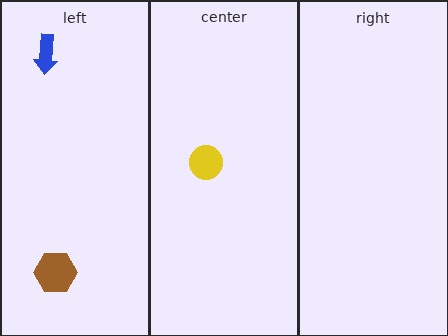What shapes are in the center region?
The yellow circle.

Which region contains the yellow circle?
The center region.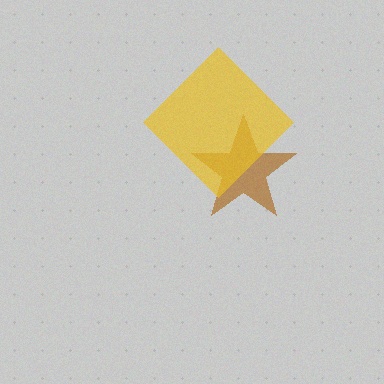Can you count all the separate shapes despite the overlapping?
Yes, there are 2 separate shapes.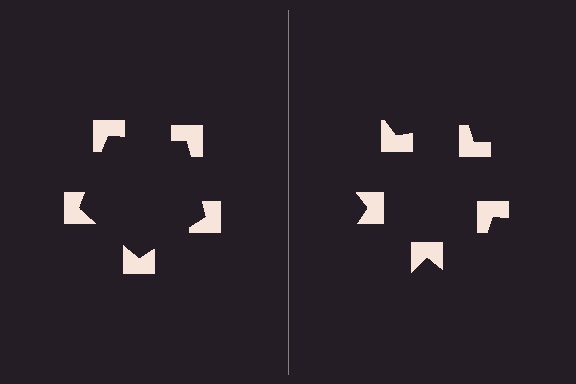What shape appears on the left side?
An illusory pentagon.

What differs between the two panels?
The notched squares are positioned identically on both sides; only the wedge orientations differ. On the left they align to a pentagon; on the right they are misaligned.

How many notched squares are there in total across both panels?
10 — 5 on each side.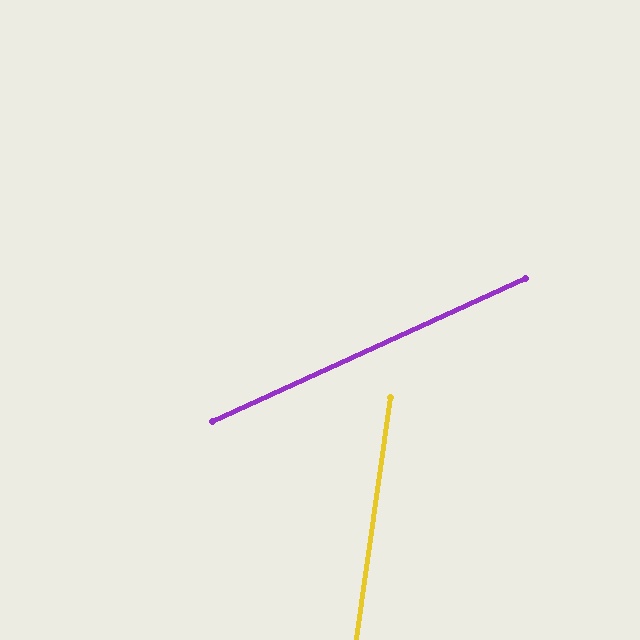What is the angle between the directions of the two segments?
Approximately 57 degrees.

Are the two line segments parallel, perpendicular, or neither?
Neither parallel nor perpendicular — they differ by about 57°.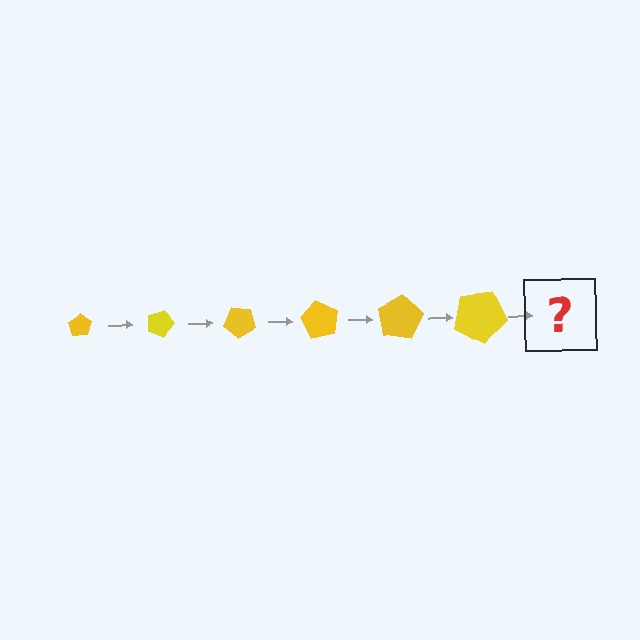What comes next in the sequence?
The next element should be a pentagon, larger than the previous one and rotated 120 degrees from the start.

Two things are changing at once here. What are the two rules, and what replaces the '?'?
The two rules are that the pentagon grows larger each step and it rotates 20 degrees each step. The '?' should be a pentagon, larger than the previous one and rotated 120 degrees from the start.